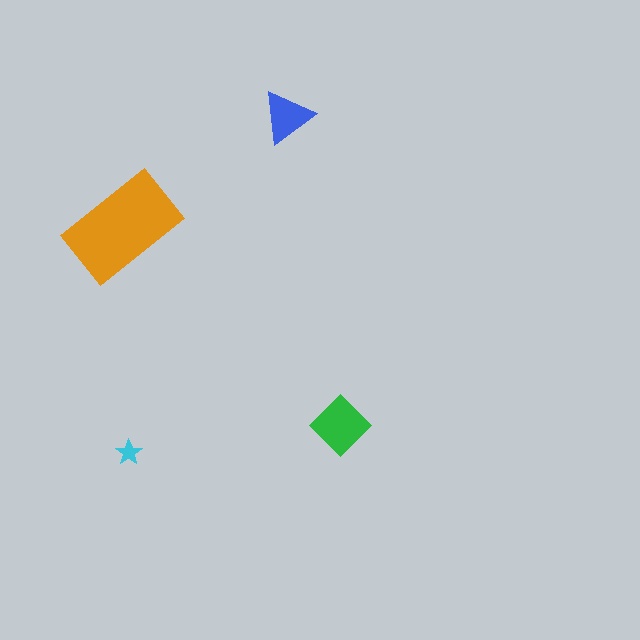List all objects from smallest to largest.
The cyan star, the blue triangle, the green diamond, the orange rectangle.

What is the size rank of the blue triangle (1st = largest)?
3rd.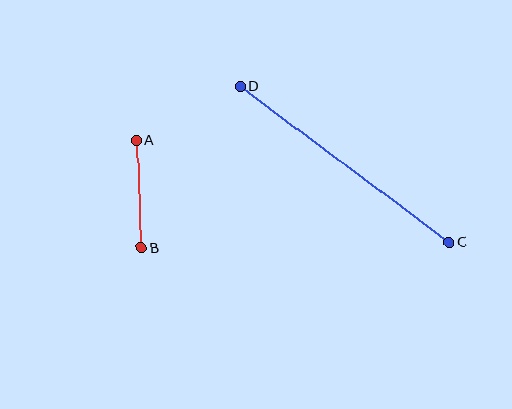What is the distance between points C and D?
The distance is approximately 261 pixels.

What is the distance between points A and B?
The distance is approximately 107 pixels.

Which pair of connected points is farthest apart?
Points C and D are farthest apart.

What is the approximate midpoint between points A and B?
The midpoint is at approximately (139, 194) pixels.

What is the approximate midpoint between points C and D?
The midpoint is at approximately (345, 164) pixels.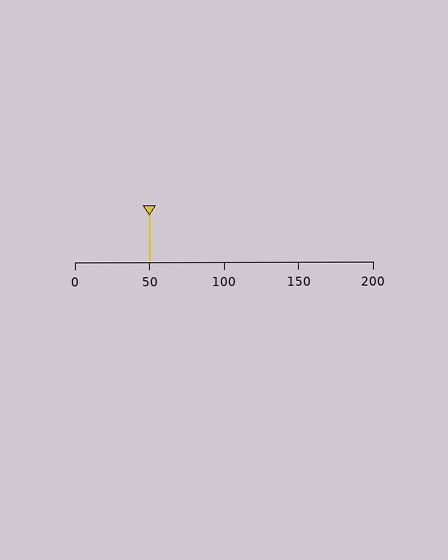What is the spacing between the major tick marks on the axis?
The major ticks are spaced 50 apart.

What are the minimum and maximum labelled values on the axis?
The axis runs from 0 to 200.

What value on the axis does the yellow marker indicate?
The marker indicates approximately 50.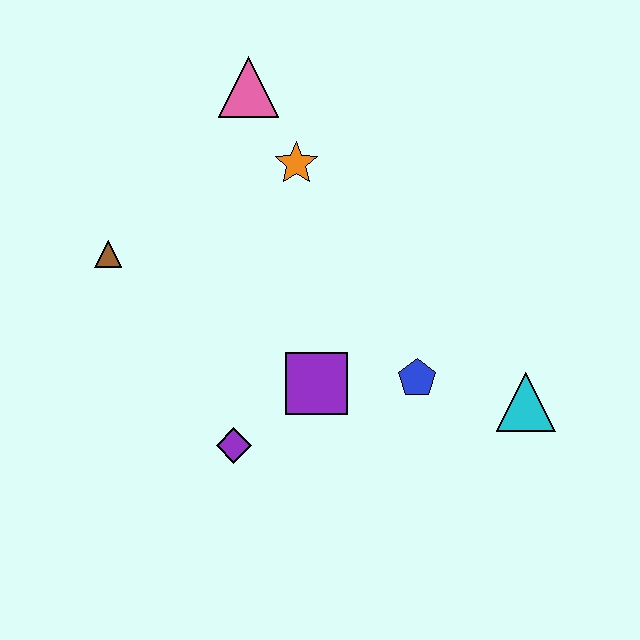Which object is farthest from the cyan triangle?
The brown triangle is farthest from the cyan triangle.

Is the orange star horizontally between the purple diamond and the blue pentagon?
Yes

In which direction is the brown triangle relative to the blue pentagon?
The brown triangle is to the left of the blue pentagon.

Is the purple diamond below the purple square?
Yes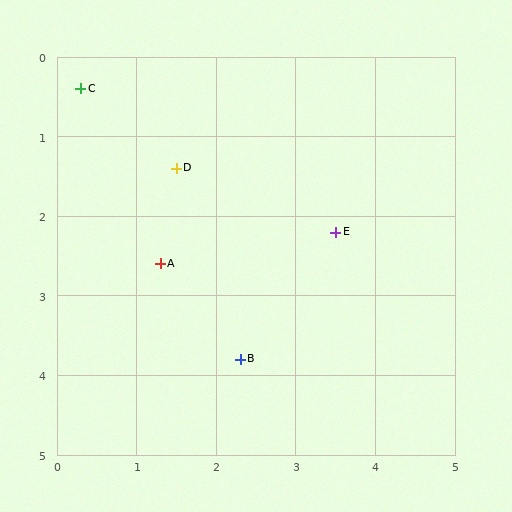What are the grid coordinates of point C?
Point C is at approximately (0.3, 0.4).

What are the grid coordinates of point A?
Point A is at approximately (1.3, 2.6).